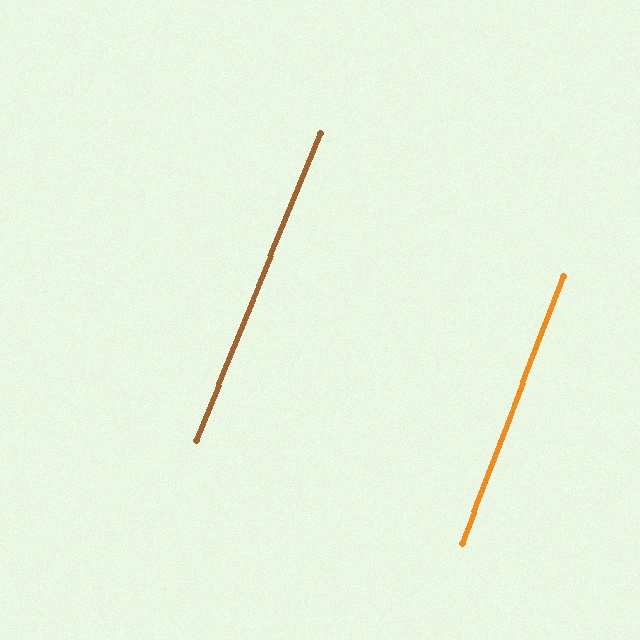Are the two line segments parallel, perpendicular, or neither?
Parallel — their directions differ by only 1.3°.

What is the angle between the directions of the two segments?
Approximately 1 degree.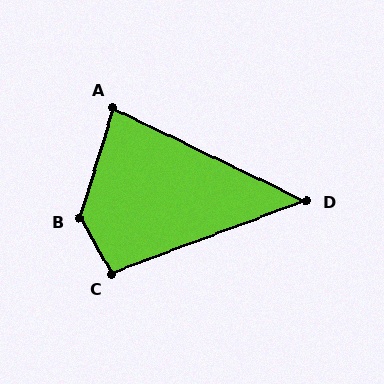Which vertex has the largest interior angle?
B, at approximately 134 degrees.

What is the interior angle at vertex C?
Approximately 99 degrees (obtuse).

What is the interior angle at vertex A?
Approximately 81 degrees (acute).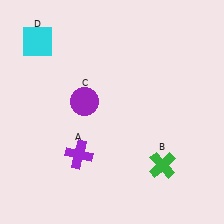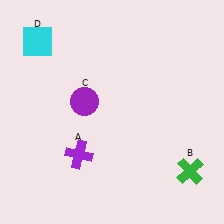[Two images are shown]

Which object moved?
The green cross (B) moved right.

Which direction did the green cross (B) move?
The green cross (B) moved right.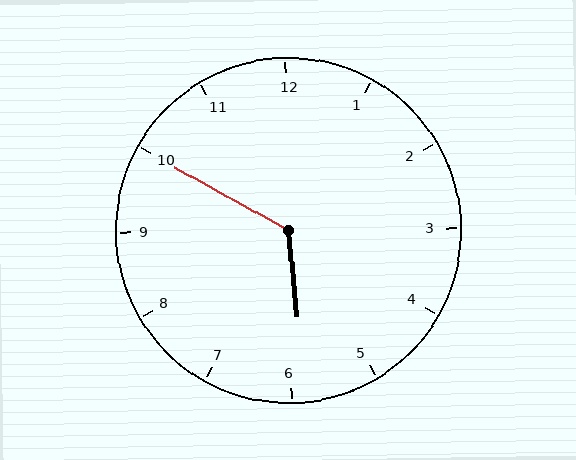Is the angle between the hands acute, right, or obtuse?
It is obtuse.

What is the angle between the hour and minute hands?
Approximately 125 degrees.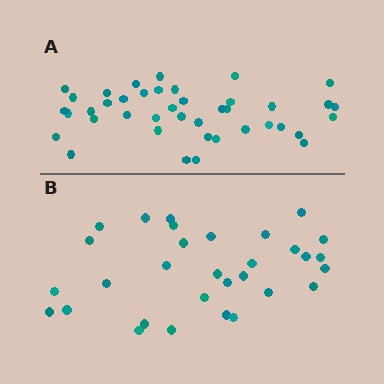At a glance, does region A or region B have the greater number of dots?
Region A (the top region) has more dots.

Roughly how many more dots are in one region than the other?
Region A has roughly 10 or so more dots than region B.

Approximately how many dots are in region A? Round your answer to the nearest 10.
About 40 dots. (The exact count is 41, which rounds to 40.)